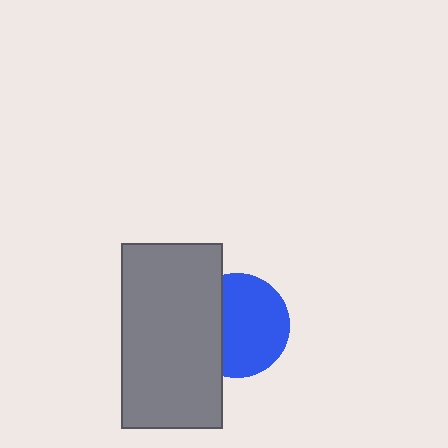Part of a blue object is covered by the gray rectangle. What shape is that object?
It is a circle.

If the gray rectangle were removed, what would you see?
You would see the complete blue circle.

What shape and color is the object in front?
The object in front is a gray rectangle.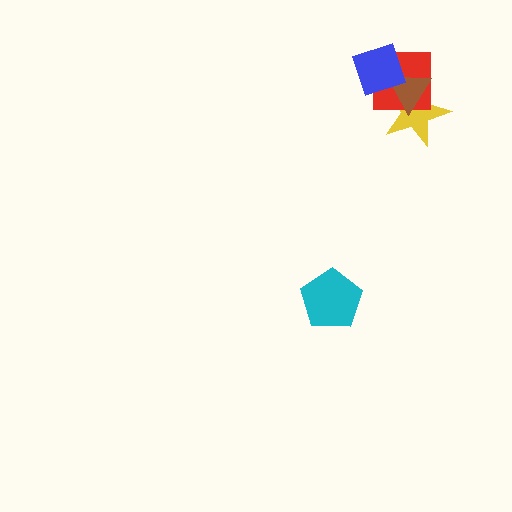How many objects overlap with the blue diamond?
3 objects overlap with the blue diamond.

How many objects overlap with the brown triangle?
3 objects overlap with the brown triangle.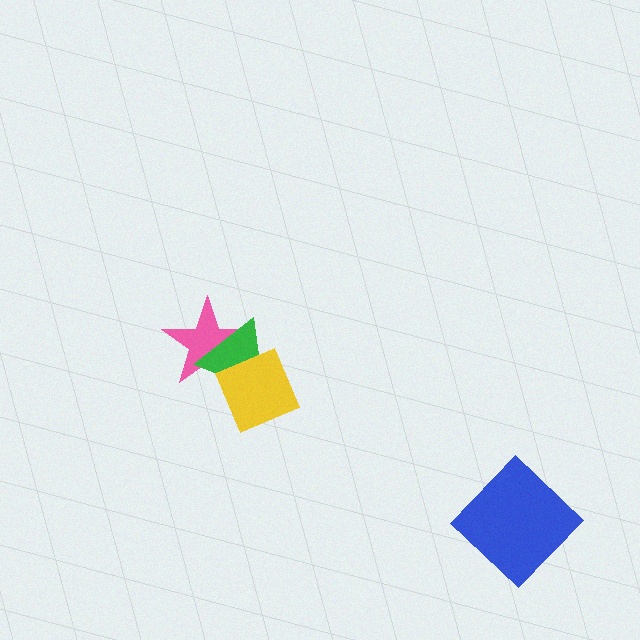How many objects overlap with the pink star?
2 objects overlap with the pink star.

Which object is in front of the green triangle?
The yellow square is in front of the green triangle.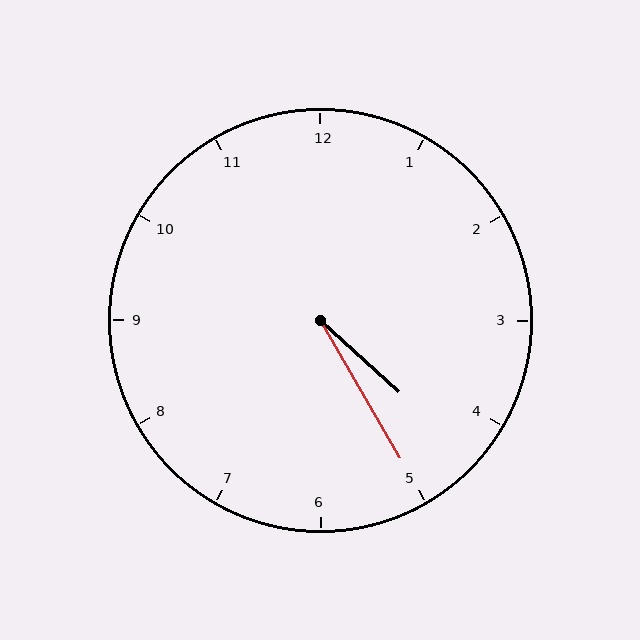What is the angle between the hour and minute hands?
Approximately 18 degrees.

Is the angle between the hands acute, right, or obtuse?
It is acute.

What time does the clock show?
4:25.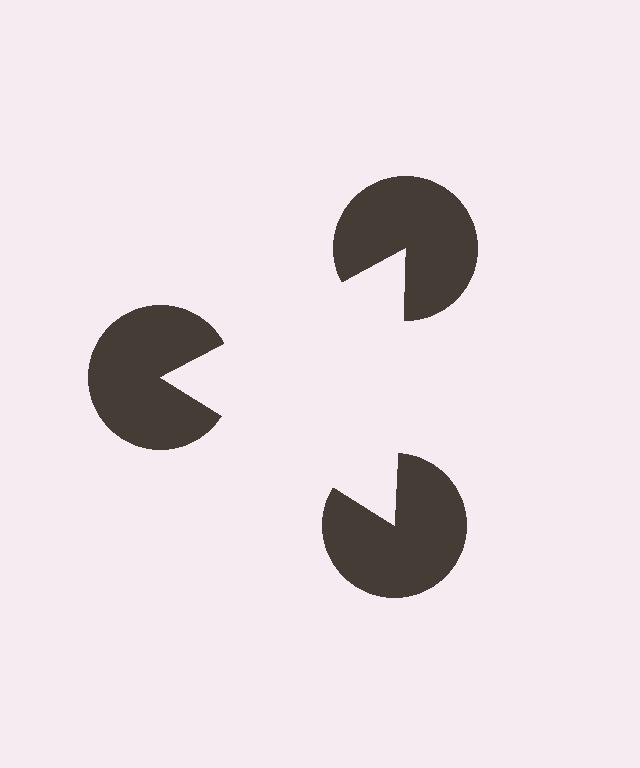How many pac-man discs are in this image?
There are 3 — one at each vertex of the illusory triangle.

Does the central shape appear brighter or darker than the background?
It typically appears slightly brighter than the background, even though no actual brightness change is drawn.